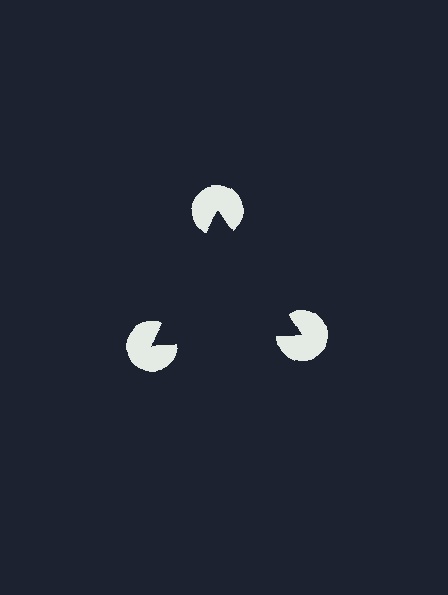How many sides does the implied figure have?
3 sides.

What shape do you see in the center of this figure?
An illusory triangle — its edges are inferred from the aligned wedge cuts in the pac-man discs, not physically drawn.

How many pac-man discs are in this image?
There are 3 — one at each vertex of the illusory triangle.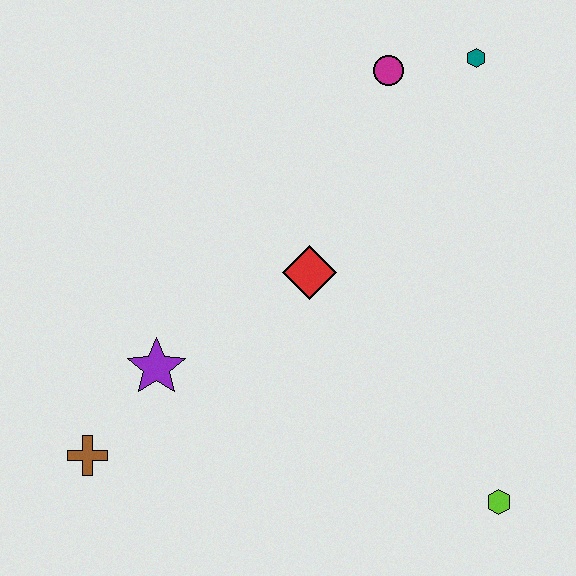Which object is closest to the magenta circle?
The teal hexagon is closest to the magenta circle.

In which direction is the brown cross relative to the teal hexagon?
The brown cross is below the teal hexagon.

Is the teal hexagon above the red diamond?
Yes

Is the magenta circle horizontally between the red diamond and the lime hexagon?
Yes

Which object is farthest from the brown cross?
The teal hexagon is farthest from the brown cross.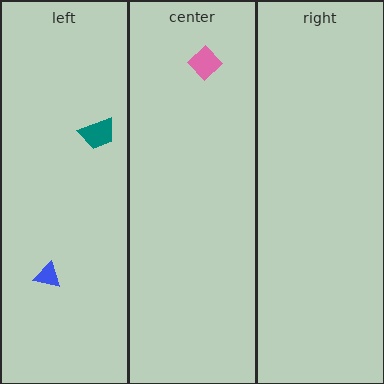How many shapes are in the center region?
1.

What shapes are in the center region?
The pink diamond.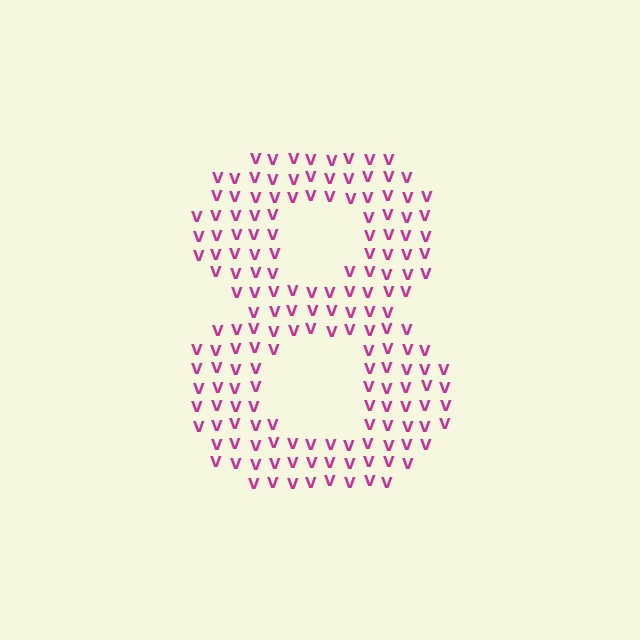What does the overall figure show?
The overall figure shows the digit 8.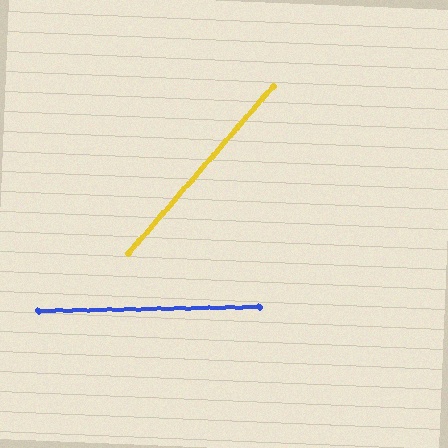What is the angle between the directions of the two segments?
Approximately 48 degrees.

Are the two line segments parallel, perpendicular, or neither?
Neither parallel nor perpendicular — they differ by about 48°.